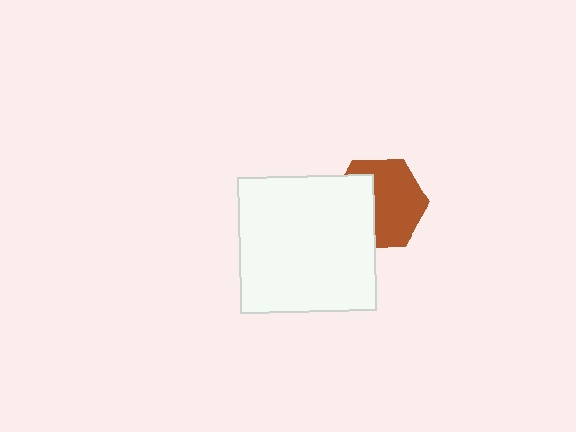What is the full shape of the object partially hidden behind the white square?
The partially hidden object is a brown hexagon.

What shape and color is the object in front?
The object in front is a white square.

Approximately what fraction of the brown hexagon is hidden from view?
Roughly 40% of the brown hexagon is hidden behind the white square.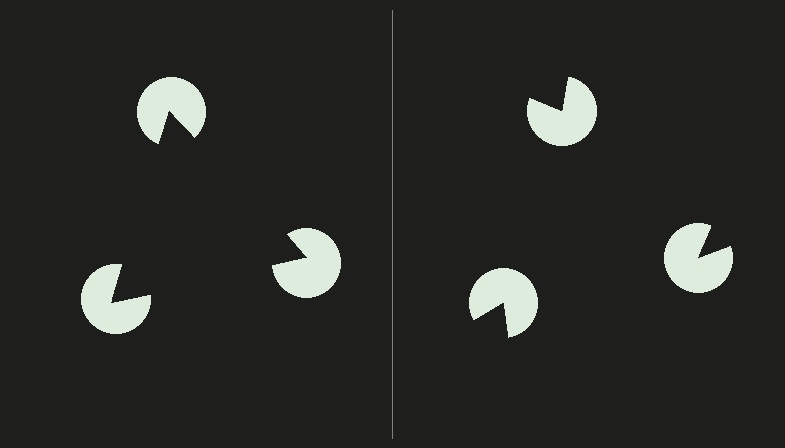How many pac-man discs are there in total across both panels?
6 — 3 on each side.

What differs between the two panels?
The pac-man discs are positioned identically on both sides; only the wedge orientations differ. On the left they align to a triangle; on the right they are misaligned.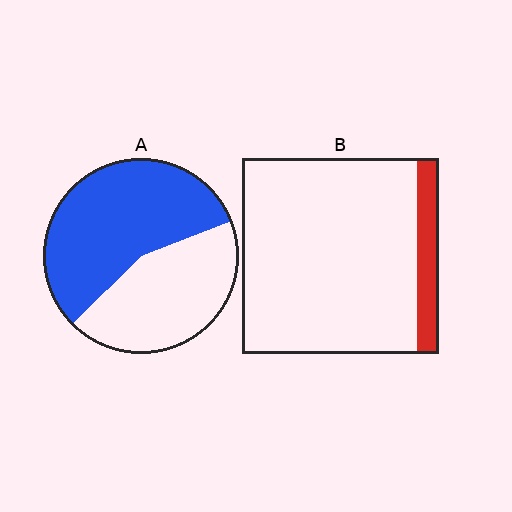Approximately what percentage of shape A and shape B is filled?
A is approximately 55% and B is approximately 10%.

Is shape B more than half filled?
No.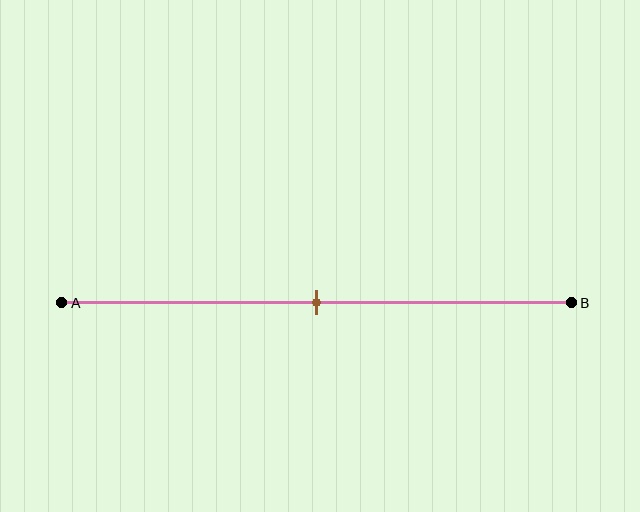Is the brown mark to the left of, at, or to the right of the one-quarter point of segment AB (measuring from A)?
The brown mark is to the right of the one-quarter point of segment AB.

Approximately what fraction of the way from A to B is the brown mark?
The brown mark is approximately 50% of the way from A to B.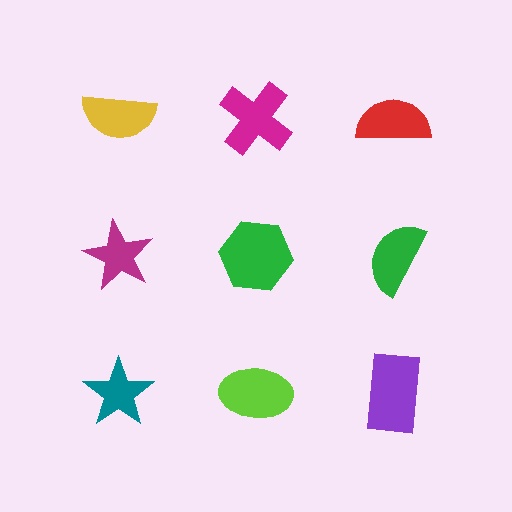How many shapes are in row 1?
3 shapes.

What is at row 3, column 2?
A lime ellipse.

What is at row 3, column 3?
A purple rectangle.